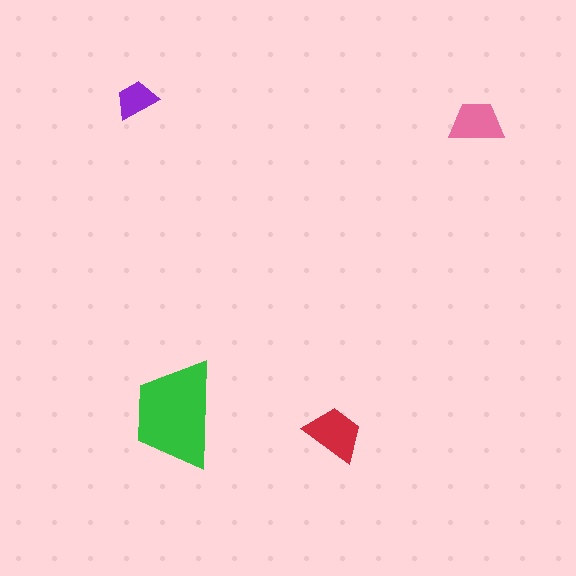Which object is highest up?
The purple trapezoid is topmost.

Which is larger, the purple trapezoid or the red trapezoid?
The red one.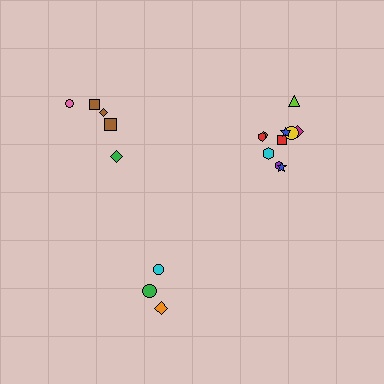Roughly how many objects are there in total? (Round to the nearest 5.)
Roughly 20 objects in total.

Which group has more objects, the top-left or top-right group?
The top-right group.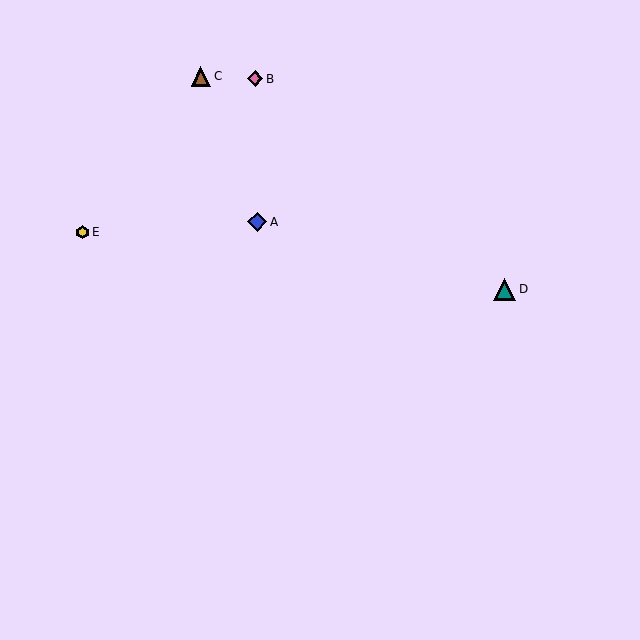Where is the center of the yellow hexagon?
The center of the yellow hexagon is at (83, 232).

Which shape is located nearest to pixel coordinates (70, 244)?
The yellow hexagon (labeled E) at (83, 232) is nearest to that location.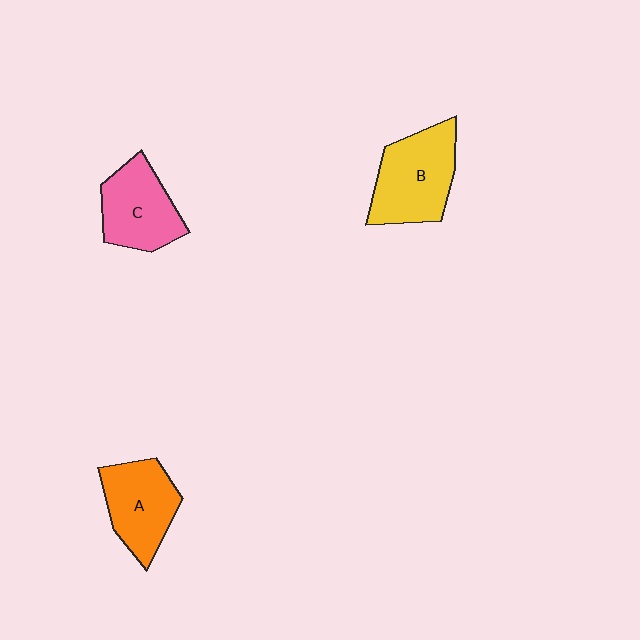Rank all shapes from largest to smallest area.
From largest to smallest: B (yellow), C (pink), A (orange).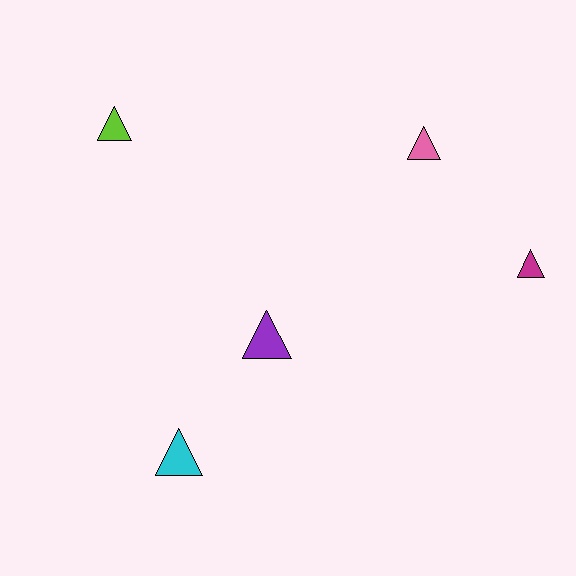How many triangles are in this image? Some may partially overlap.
There are 5 triangles.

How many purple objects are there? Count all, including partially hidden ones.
There is 1 purple object.